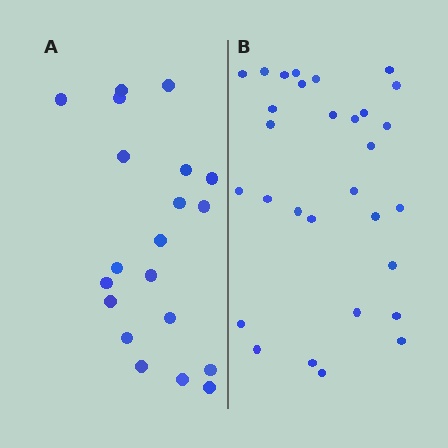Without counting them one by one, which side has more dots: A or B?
Region B (the right region) has more dots.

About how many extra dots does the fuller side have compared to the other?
Region B has roughly 10 or so more dots than region A.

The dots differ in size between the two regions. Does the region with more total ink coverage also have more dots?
No. Region A has more total ink coverage because its dots are larger, but region B actually contains more individual dots. Total area can be misleading — the number of items is what matters here.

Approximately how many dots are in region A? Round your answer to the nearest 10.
About 20 dots.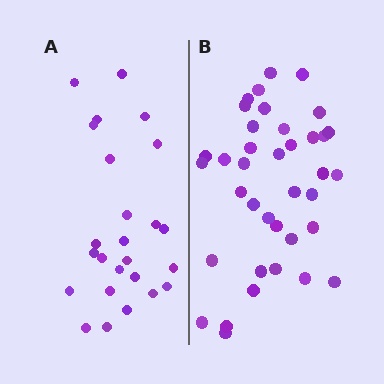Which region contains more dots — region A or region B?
Region B (the right region) has more dots.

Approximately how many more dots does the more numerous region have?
Region B has approximately 15 more dots than region A.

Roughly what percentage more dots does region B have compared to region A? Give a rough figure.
About 50% more.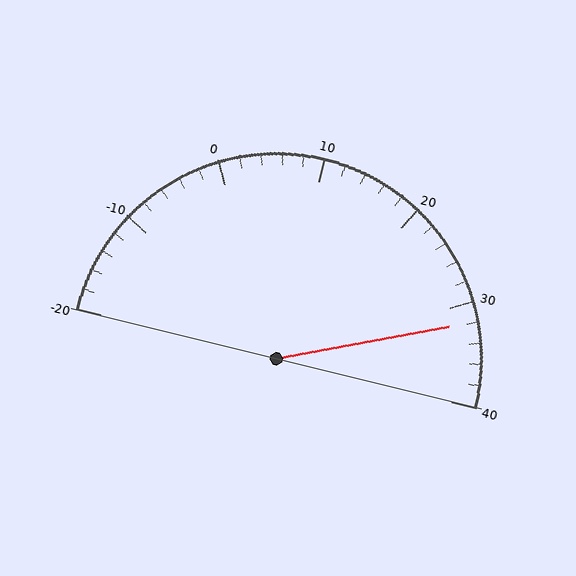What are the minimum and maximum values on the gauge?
The gauge ranges from -20 to 40.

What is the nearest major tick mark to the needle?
The nearest major tick mark is 30.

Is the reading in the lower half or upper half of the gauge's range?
The reading is in the upper half of the range (-20 to 40).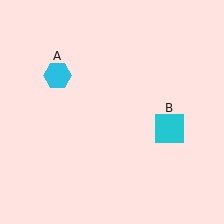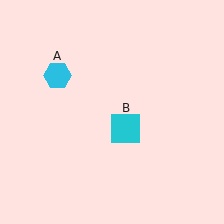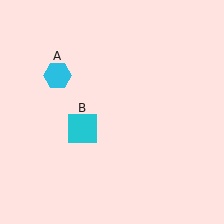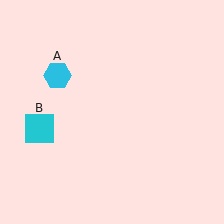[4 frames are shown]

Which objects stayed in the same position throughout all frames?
Cyan hexagon (object A) remained stationary.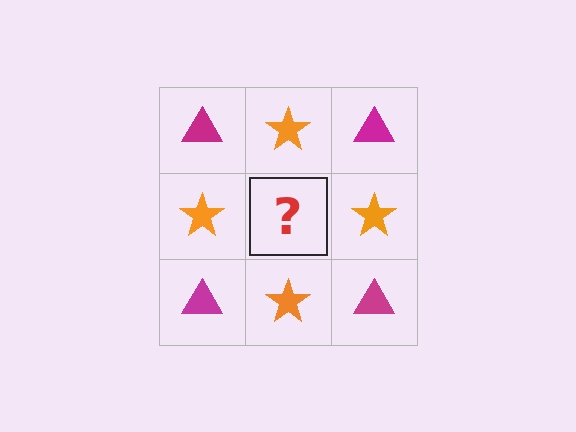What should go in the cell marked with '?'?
The missing cell should contain a magenta triangle.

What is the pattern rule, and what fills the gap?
The rule is that it alternates magenta triangle and orange star in a checkerboard pattern. The gap should be filled with a magenta triangle.